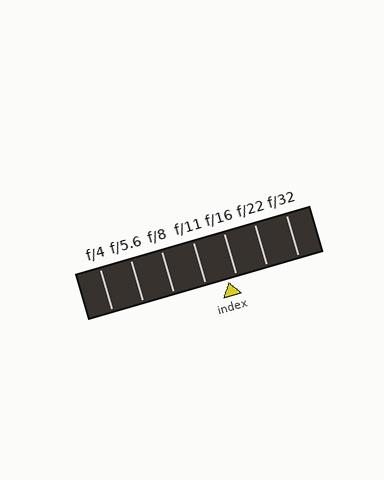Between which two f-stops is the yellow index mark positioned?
The index mark is between f/11 and f/16.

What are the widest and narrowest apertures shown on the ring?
The widest aperture shown is f/4 and the narrowest is f/32.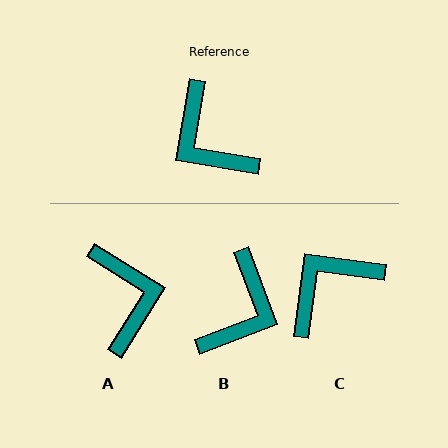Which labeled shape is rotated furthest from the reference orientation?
A, about 158 degrees away.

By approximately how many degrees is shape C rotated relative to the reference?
Approximately 88 degrees clockwise.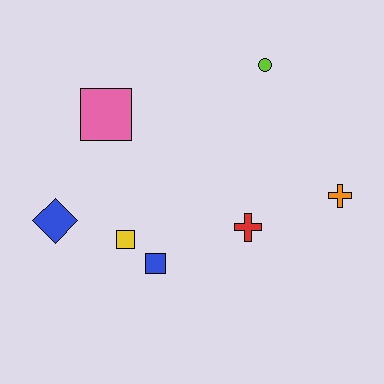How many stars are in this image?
There are no stars.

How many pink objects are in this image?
There is 1 pink object.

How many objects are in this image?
There are 7 objects.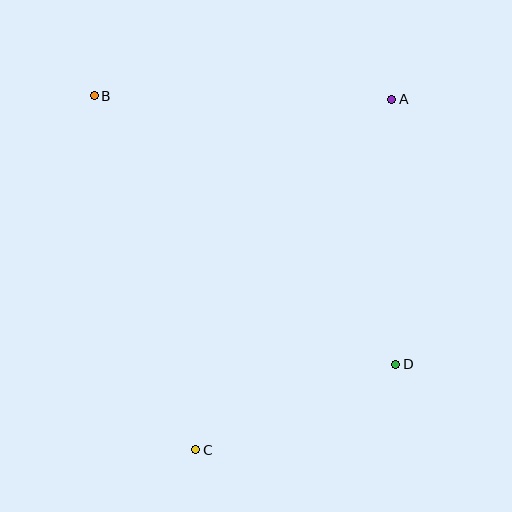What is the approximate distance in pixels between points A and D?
The distance between A and D is approximately 265 pixels.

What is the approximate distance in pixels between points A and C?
The distance between A and C is approximately 402 pixels.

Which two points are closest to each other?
Points C and D are closest to each other.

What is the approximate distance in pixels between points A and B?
The distance between A and B is approximately 297 pixels.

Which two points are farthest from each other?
Points B and D are farthest from each other.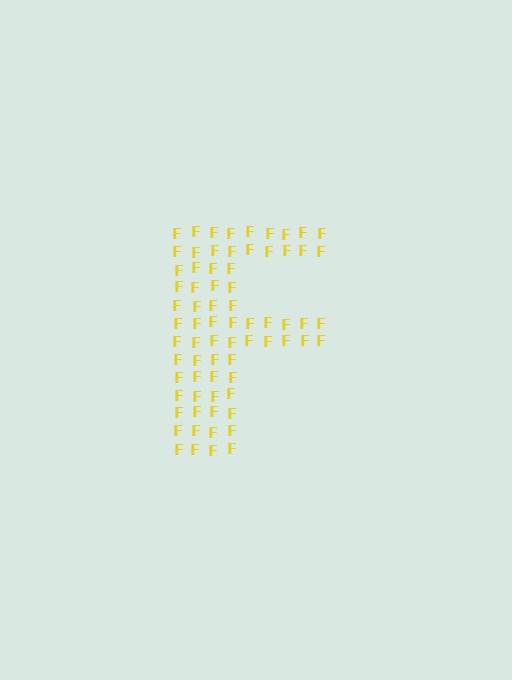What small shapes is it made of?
It is made of small letter F's.